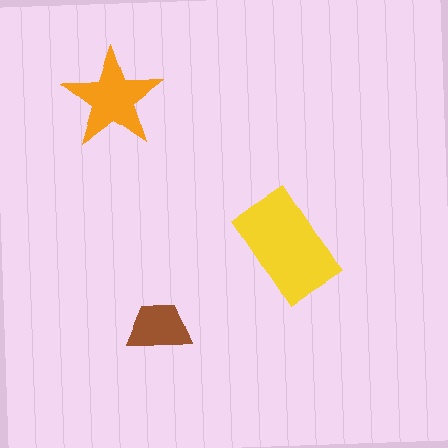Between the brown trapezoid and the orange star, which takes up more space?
The orange star.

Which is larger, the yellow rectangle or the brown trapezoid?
The yellow rectangle.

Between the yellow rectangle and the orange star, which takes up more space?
The yellow rectangle.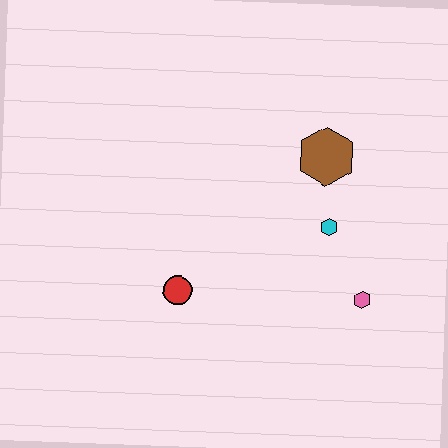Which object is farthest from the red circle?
The brown hexagon is farthest from the red circle.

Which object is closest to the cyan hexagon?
The brown hexagon is closest to the cyan hexagon.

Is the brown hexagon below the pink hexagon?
No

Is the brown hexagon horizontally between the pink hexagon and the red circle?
Yes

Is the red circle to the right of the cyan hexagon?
No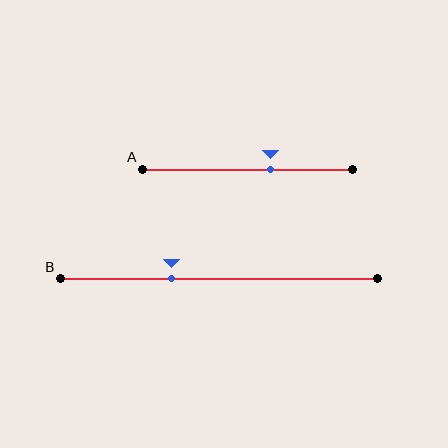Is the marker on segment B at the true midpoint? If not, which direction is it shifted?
No, the marker on segment B is shifted to the left by about 15% of the segment length.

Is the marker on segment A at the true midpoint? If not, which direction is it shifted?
No, the marker on segment A is shifted to the right by about 11% of the segment length.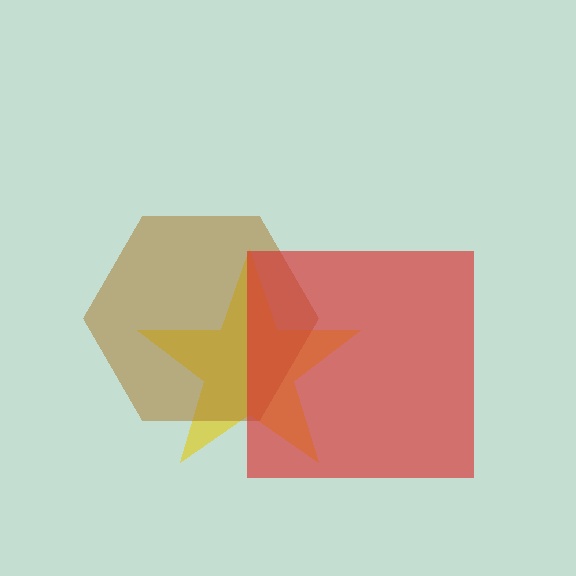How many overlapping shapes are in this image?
There are 3 overlapping shapes in the image.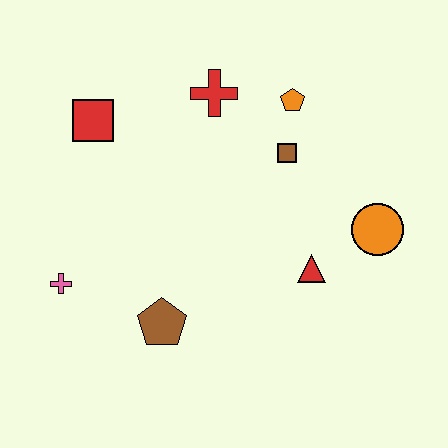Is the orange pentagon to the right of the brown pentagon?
Yes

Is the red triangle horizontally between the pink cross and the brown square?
No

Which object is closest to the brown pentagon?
The pink cross is closest to the brown pentagon.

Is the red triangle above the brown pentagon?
Yes